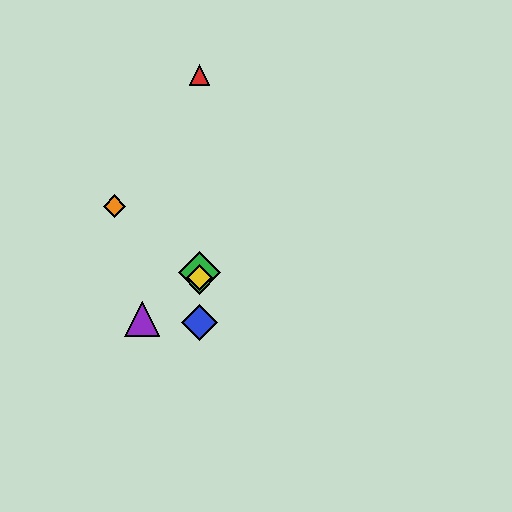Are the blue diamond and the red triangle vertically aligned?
Yes, both are at x≈199.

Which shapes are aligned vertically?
The red triangle, the blue diamond, the green diamond, the yellow diamond are aligned vertically.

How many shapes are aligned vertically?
4 shapes (the red triangle, the blue diamond, the green diamond, the yellow diamond) are aligned vertically.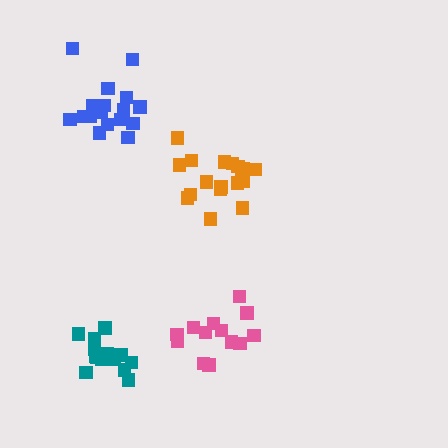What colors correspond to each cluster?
The clusters are colored: blue, pink, orange, teal.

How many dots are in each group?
Group 1: 17 dots, Group 2: 13 dots, Group 3: 18 dots, Group 4: 14 dots (62 total).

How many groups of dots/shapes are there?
There are 4 groups.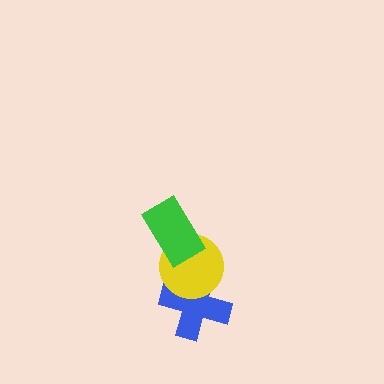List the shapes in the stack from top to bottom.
From top to bottom: the green rectangle, the yellow circle, the blue cross.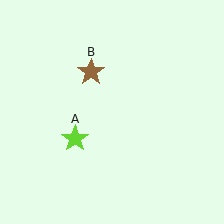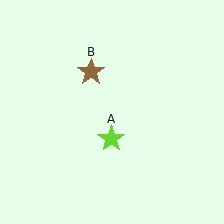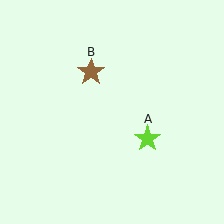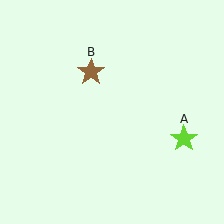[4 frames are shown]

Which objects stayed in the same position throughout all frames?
Brown star (object B) remained stationary.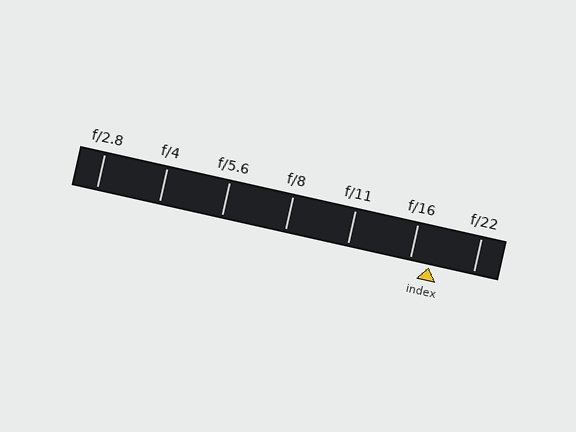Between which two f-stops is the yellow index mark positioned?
The index mark is between f/16 and f/22.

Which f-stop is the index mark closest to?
The index mark is closest to f/16.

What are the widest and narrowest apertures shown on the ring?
The widest aperture shown is f/2.8 and the narrowest is f/22.